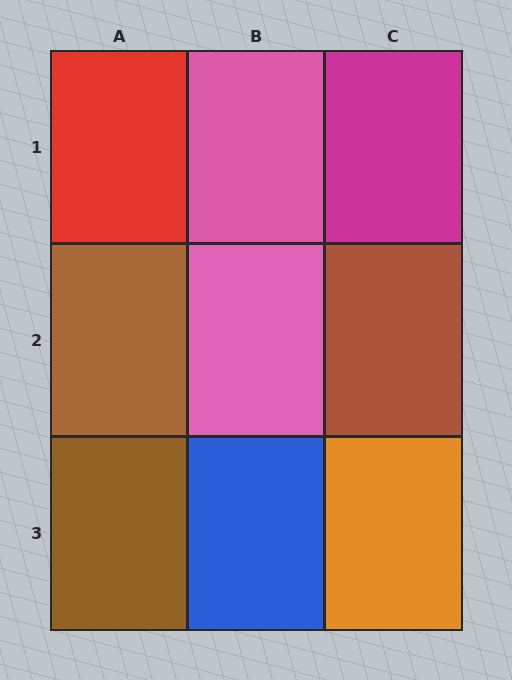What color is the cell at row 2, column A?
Brown.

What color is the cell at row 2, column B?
Pink.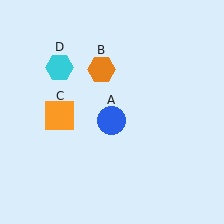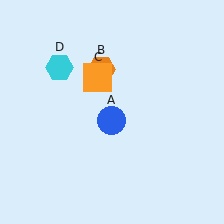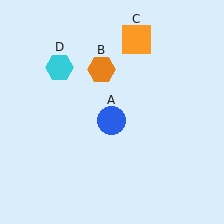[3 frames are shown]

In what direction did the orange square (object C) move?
The orange square (object C) moved up and to the right.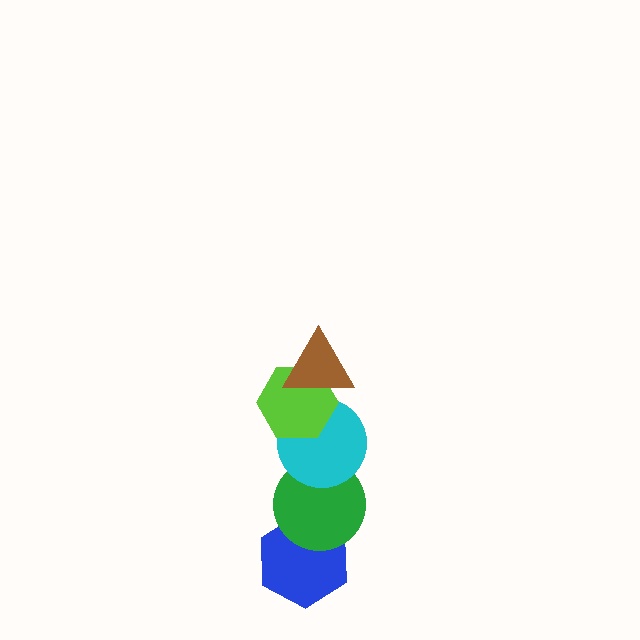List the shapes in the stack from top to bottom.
From top to bottom: the brown triangle, the lime hexagon, the cyan circle, the green circle, the blue hexagon.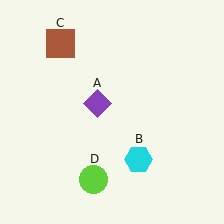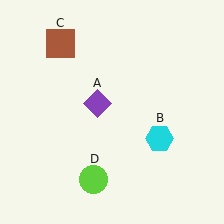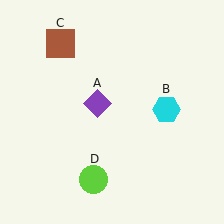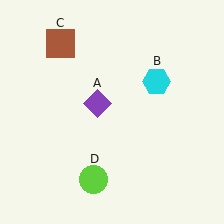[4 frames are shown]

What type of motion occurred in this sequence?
The cyan hexagon (object B) rotated counterclockwise around the center of the scene.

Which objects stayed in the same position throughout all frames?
Purple diamond (object A) and brown square (object C) and lime circle (object D) remained stationary.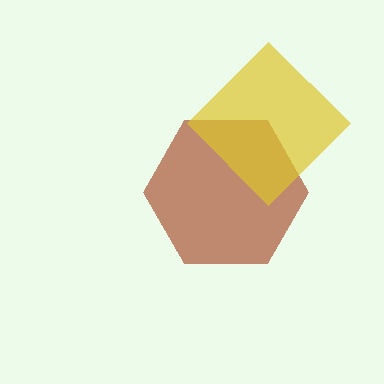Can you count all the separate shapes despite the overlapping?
Yes, there are 2 separate shapes.